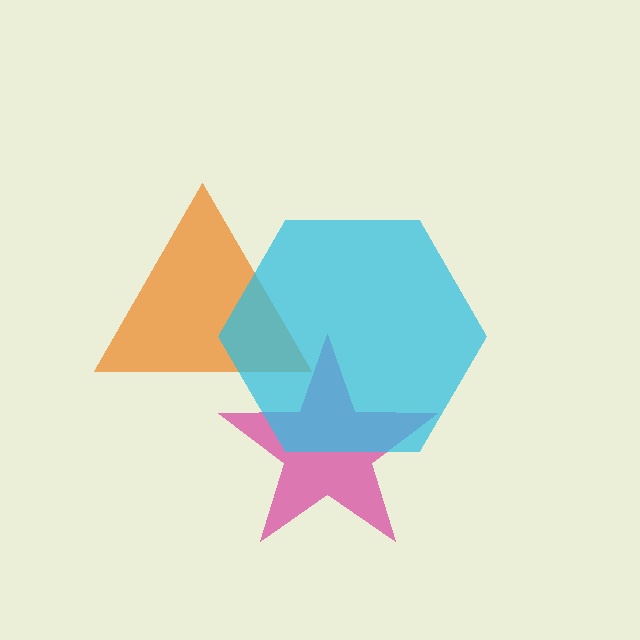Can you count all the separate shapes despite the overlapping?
Yes, there are 3 separate shapes.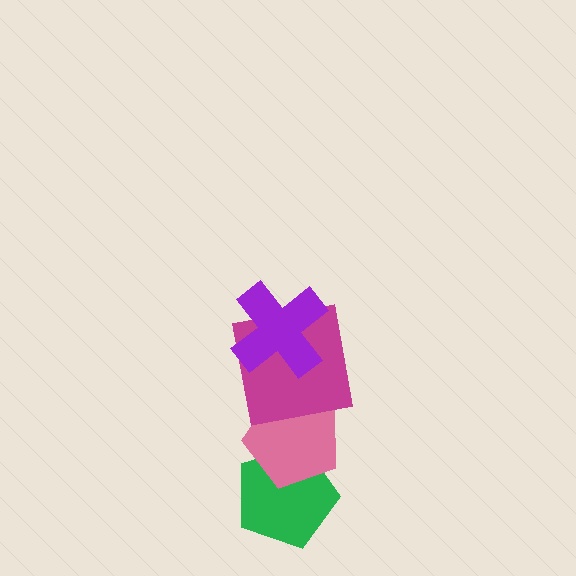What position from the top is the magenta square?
The magenta square is 2nd from the top.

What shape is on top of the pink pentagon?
The magenta square is on top of the pink pentagon.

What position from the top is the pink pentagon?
The pink pentagon is 3rd from the top.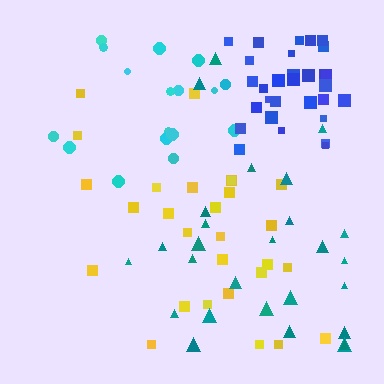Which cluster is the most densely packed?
Blue.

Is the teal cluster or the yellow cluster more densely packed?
Yellow.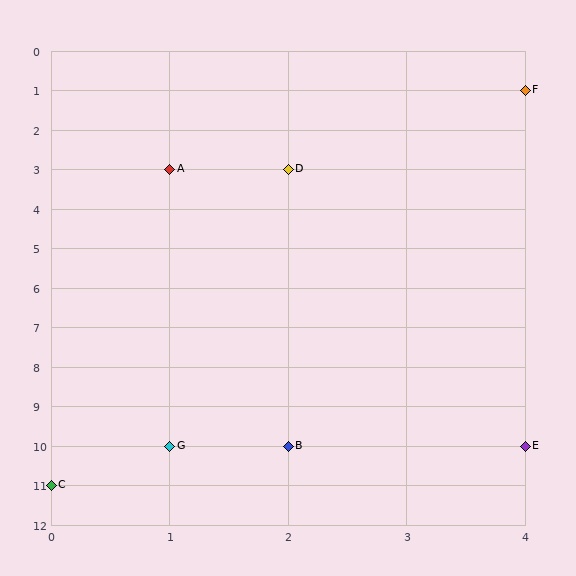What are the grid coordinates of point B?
Point B is at grid coordinates (2, 10).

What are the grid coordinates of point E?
Point E is at grid coordinates (4, 10).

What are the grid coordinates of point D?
Point D is at grid coordinates (2, 3).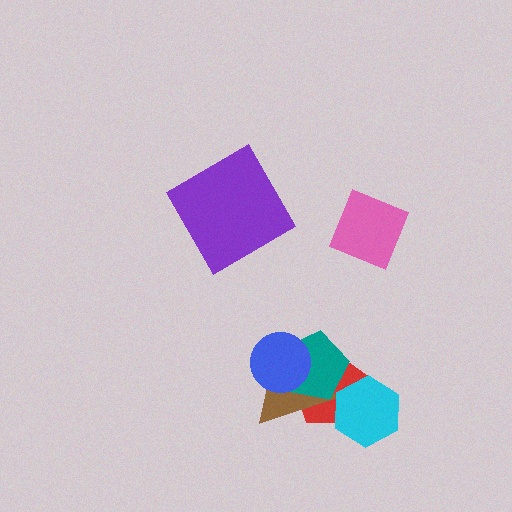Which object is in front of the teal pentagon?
The blue circle is in front of the teal pentagon.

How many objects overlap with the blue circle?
3 objects overlap with the blue circle.